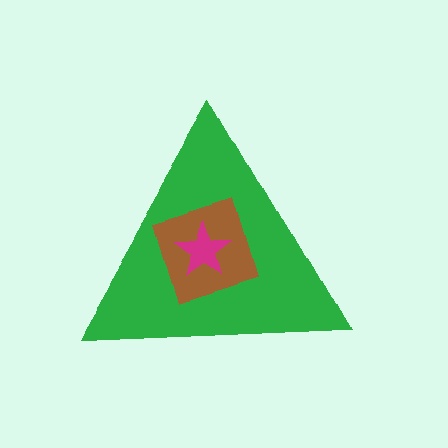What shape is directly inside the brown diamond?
The magenta star.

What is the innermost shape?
The magenta star.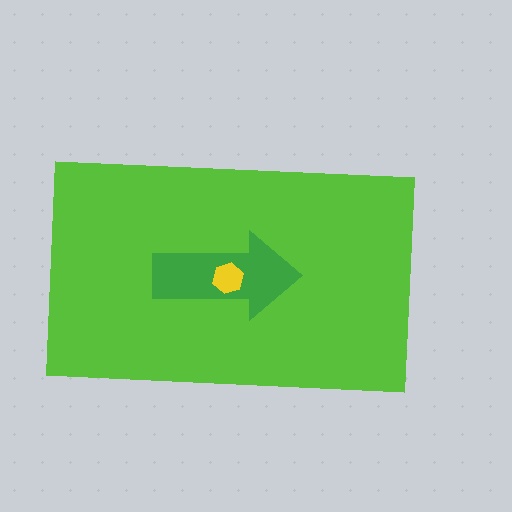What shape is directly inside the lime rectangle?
The green arrow.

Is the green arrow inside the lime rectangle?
Yes.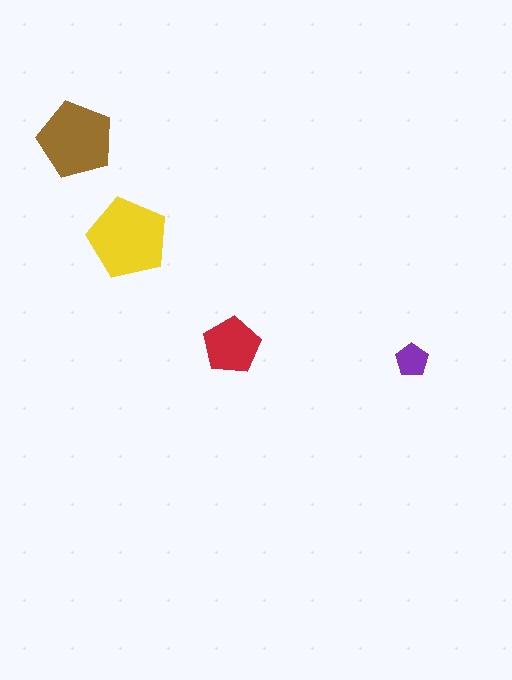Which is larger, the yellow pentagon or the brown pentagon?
The yellow one.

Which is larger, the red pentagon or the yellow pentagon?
The yellow one.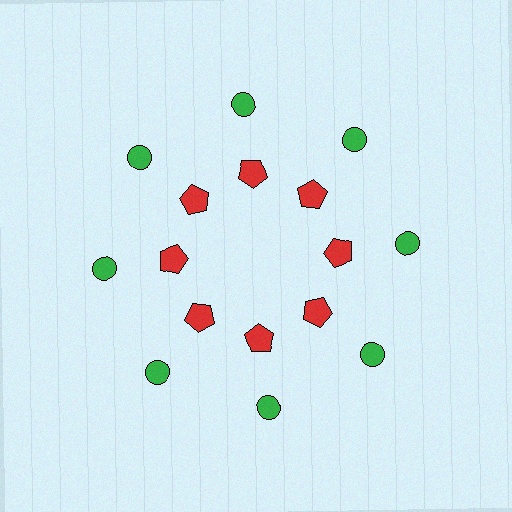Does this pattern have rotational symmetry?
Yes, this pattern has 8-fold rotational symmetry. It looks the same after rotating 45 degrees around the center.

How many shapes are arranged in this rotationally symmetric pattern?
There are 16 shapes, arranged in 8 groups of 2.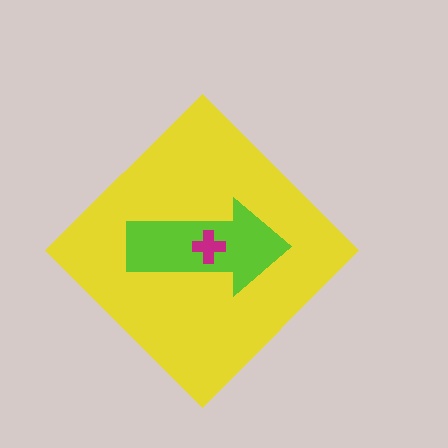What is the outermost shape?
The yellow diamond.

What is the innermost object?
The magenta cross.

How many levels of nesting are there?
3.